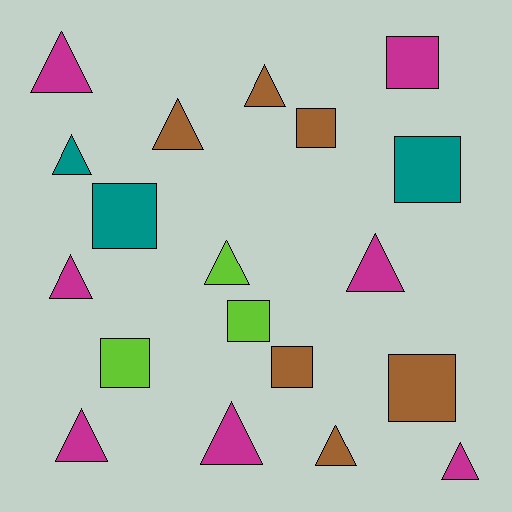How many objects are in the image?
There are 19 objects.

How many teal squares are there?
There are 2 teal squares.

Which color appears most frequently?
Magenta, with 7 objects.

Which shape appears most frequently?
Triangle, with 11 objects.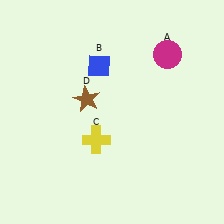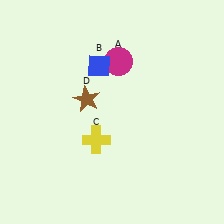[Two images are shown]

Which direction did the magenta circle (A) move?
The magenta circle (A) moved left.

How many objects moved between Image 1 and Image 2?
1 object moved between the two images.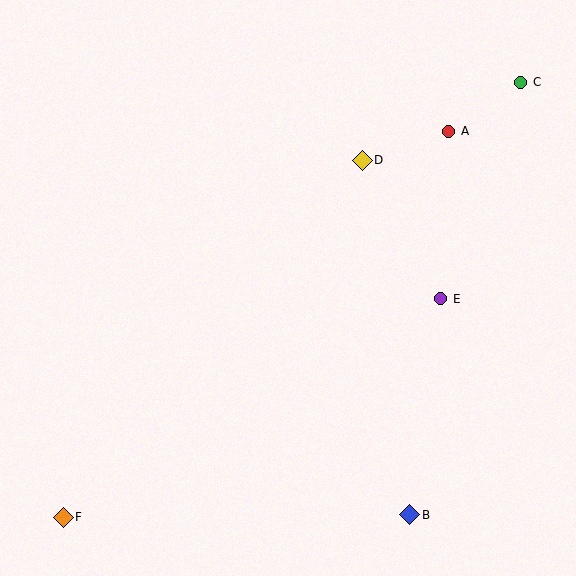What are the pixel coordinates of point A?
Point A is at (449, 131).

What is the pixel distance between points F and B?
The distance between F and B is 347 pixels.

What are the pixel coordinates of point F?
Point F is at (63, 517).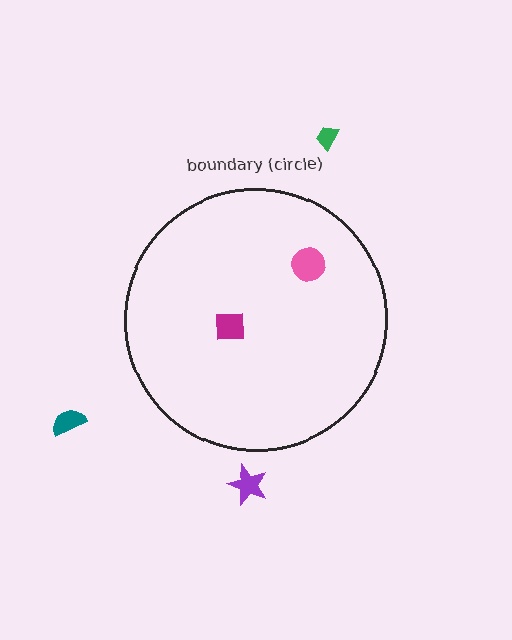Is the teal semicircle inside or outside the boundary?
Outside.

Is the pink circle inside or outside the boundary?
Inside.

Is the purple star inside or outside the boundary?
Outside.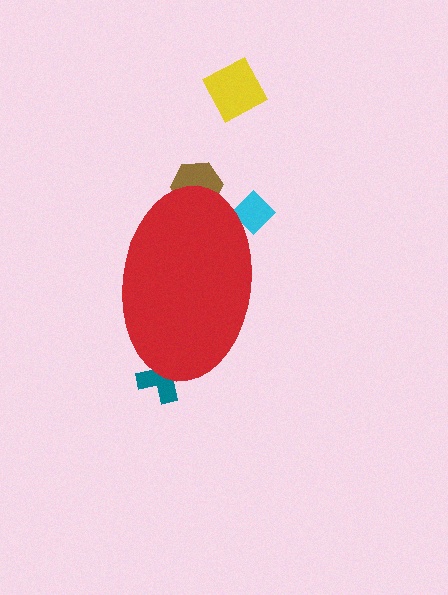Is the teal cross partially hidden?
Yes, the teal cross is partially hidden behind the red ellipse.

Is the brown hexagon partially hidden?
Yes, the brown hexagon is partially hidden behind the red ellipse.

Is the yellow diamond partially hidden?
No, the yellow diamond is fully visible.